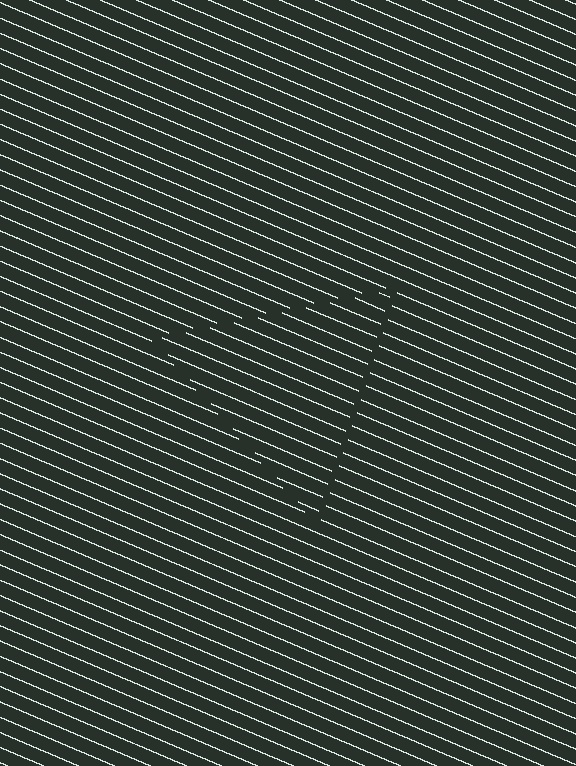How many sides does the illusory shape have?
3 sides — the line-ends trace a triangle.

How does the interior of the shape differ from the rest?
The interior of the shape contains the same grating, shifted by half a period — the contour is defined by the phase discontinuity where line-ends from the inner and outer gratings abut.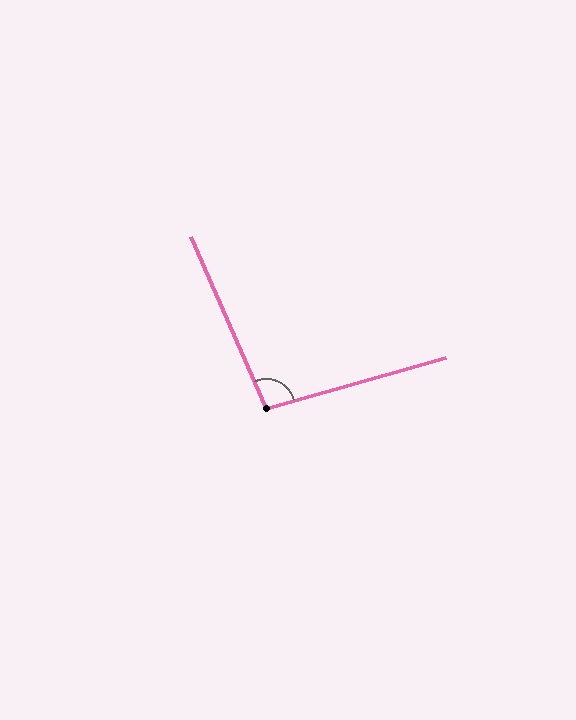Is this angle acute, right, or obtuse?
It is obtuse.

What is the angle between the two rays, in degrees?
Approximately 98 degrees.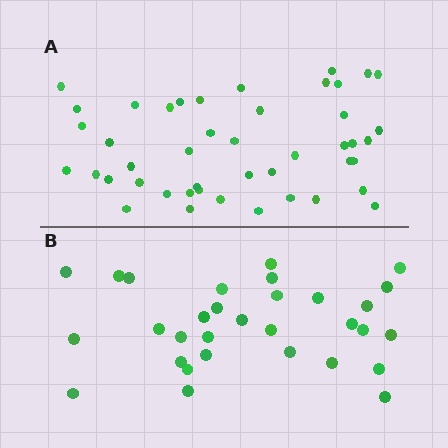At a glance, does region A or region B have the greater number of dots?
Region A (the top region) has more dots.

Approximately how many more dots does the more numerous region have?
Region A has approximately 15 more dots than region B.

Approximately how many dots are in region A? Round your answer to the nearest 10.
About 40 dots. (The exact count is 45, which rounds to 40.)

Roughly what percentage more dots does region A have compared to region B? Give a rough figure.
About 45% more.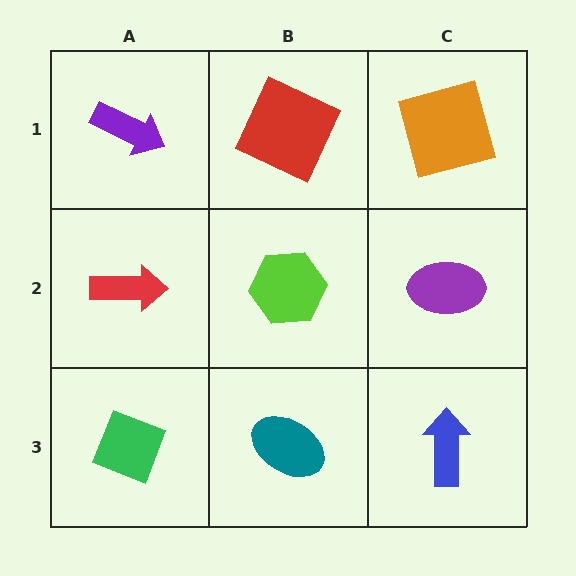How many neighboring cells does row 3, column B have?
3.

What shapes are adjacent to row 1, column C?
A purple ellipse (row 2, column C), a red square (row 1, column B).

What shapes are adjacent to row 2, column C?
An orange square (row 1, column C), a blue arrow (row 3, column C), a lime hexagon (row 2, column B).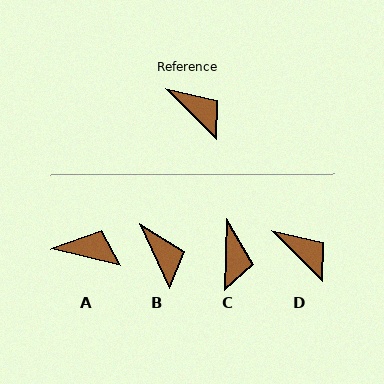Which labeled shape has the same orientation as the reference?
D.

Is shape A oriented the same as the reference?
No, it is off by about 31 degrees.